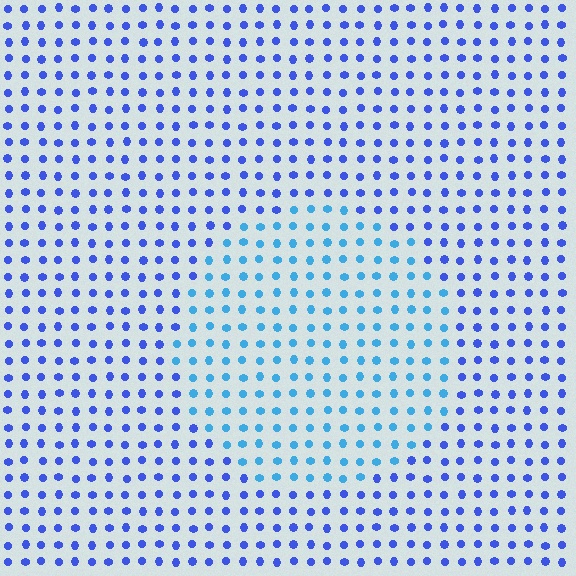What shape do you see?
I see a circle.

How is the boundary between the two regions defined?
The boundary is defined purely by a slight shift in hue (about 31 degrees). Spacing, size, and orientation are identical on both sides.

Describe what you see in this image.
The image is filled with small blue elements in a uniform arrangement. A circle-shaped region is visible where the elements are tinted to a slightly different hue, forming a subtle color boundary.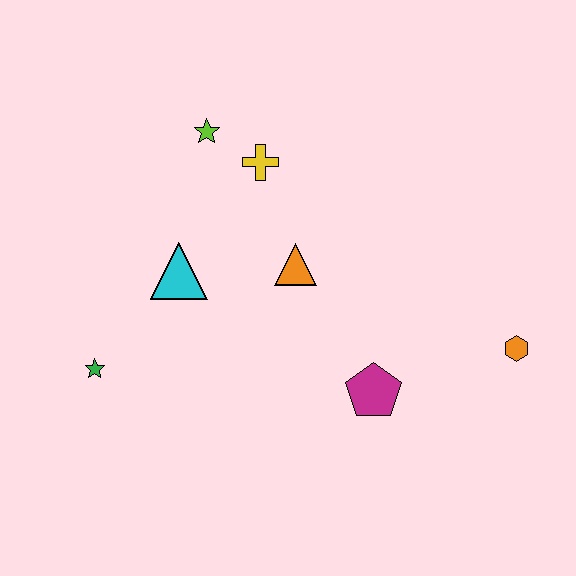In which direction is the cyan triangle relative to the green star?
The cyan triangle is above the green star.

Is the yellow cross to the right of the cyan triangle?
Yes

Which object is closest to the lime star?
The yellow cross is closest to the lime star.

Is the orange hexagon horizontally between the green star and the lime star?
No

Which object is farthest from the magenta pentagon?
The lime star is farthest from the magenta pentagon.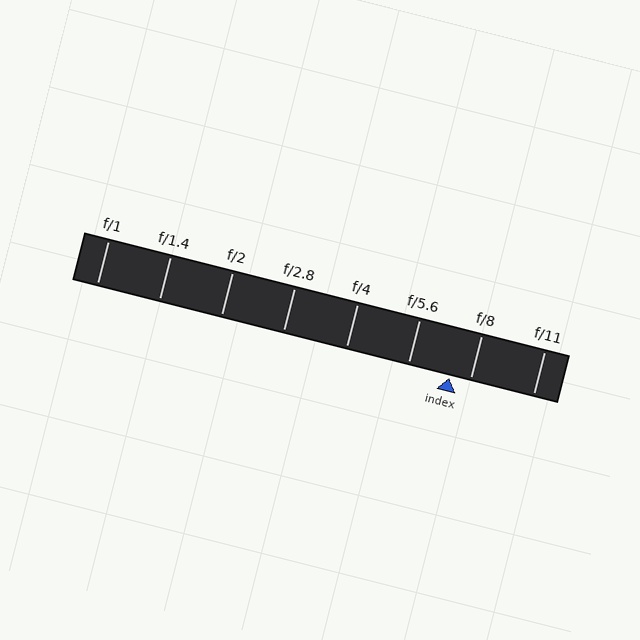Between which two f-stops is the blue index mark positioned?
The index mark is between f/5.6 and f/8.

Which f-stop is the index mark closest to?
The index mark is closest to f/8.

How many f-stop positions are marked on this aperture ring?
There are 8 f-stop positions marked.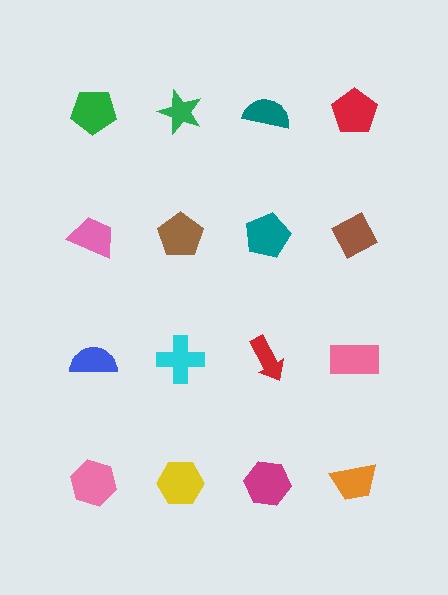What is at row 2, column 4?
A brown diamond.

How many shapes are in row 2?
4 shapes.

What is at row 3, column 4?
A pink rectangle.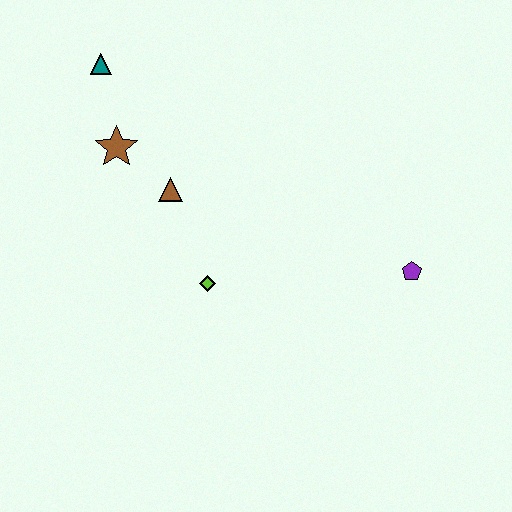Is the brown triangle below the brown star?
Yes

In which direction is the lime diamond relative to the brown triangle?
The lime diamond is below the brown triangle.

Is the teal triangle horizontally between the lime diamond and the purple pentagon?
No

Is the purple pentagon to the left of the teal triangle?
No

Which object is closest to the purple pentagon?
The lime diamond is closest to the purple pentagon.